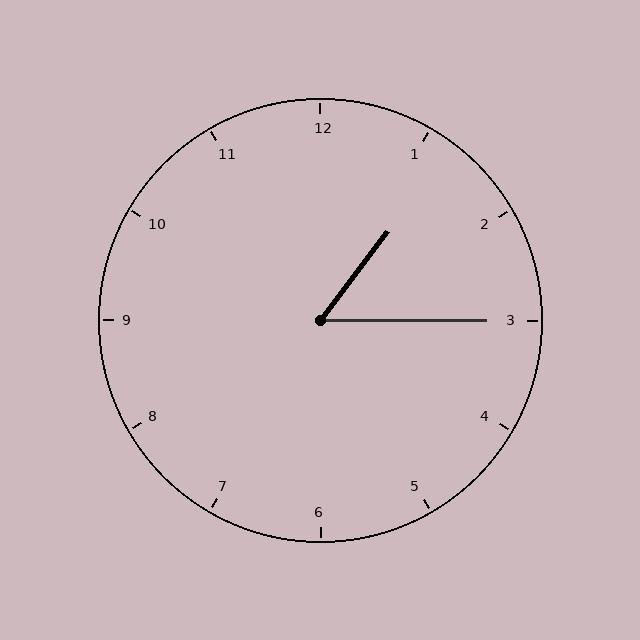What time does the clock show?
1:15.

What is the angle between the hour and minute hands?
Approximately 52 degrees.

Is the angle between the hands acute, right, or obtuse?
It is acute.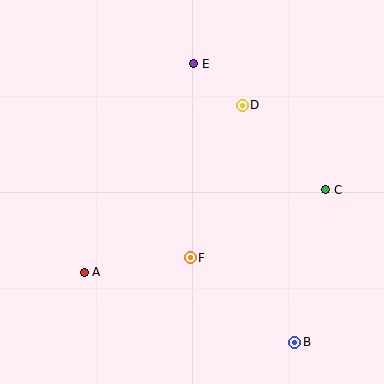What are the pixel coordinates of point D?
Point D is at (242, 105).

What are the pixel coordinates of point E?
Point E is at (194, 64).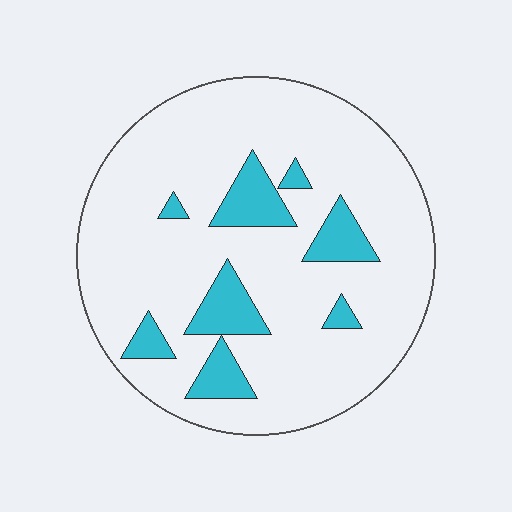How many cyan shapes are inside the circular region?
8.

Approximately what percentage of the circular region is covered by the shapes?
Approximately 15%.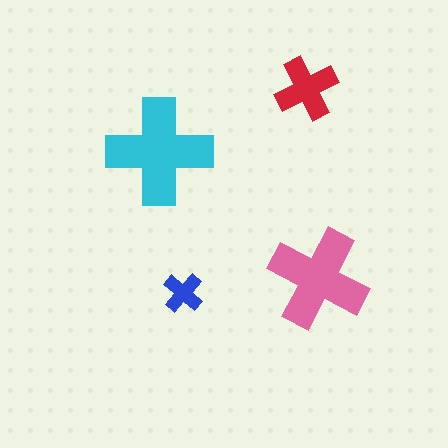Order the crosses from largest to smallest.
the cyan one, the pink one, the red one, the blue one.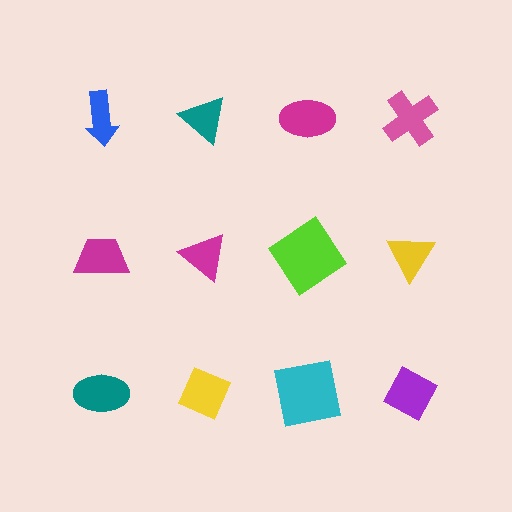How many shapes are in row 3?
4 shapes.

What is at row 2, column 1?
A magenta trapezoid.